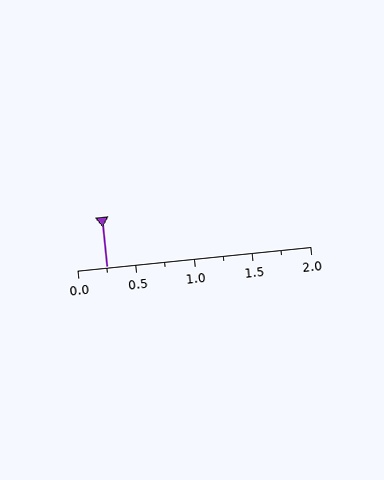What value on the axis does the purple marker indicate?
The marker indicates approximately 0.25.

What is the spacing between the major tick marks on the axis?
The major ticks are spaced 0.5 apart.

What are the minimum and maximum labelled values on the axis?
The axis runs from 0.0 to 2.0.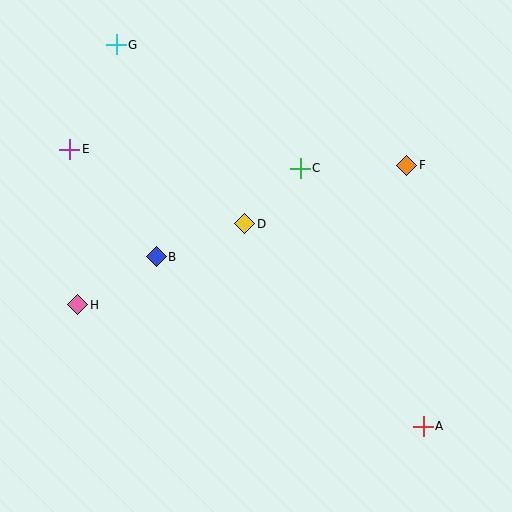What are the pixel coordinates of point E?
Point E is at (70, 149).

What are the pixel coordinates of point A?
Point A is at (423, 426).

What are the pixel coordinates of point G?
Point G is at (116, 45).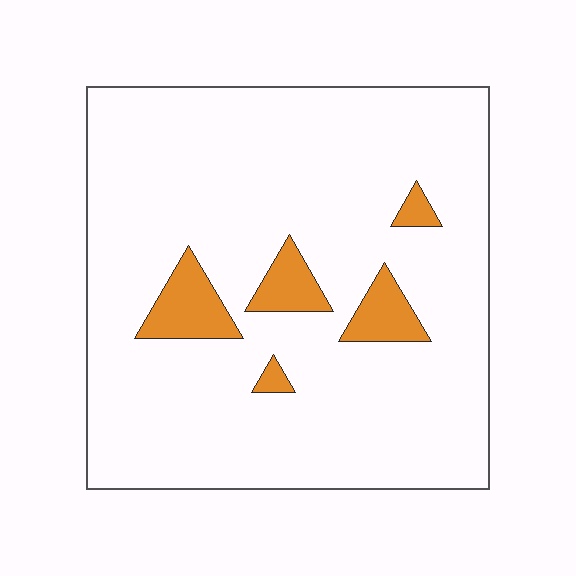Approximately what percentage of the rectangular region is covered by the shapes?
Approximately 10%.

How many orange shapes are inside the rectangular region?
5.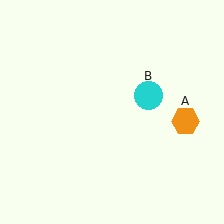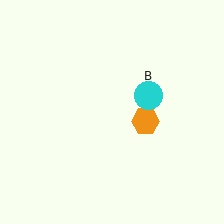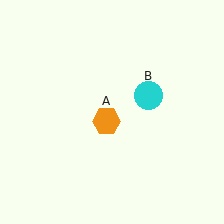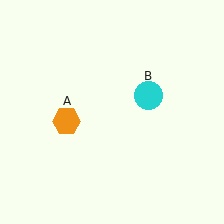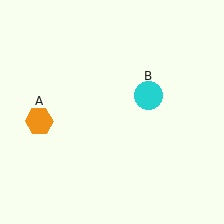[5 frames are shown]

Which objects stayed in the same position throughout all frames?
Cyan circle (object B) remained stationary.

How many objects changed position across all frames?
1 object changed position: orange hexagon (object A).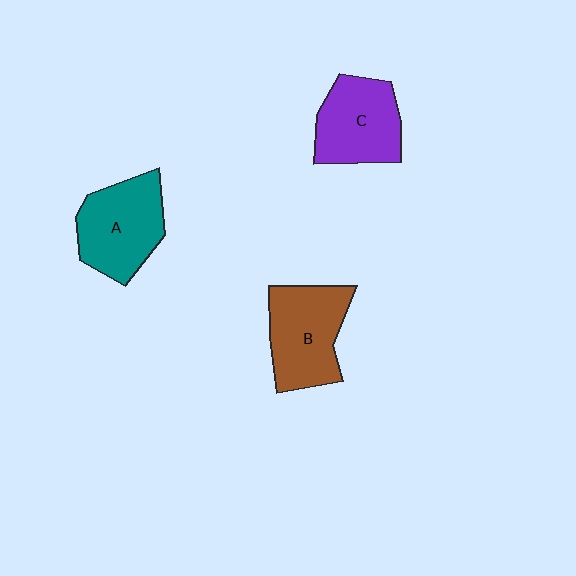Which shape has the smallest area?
Shape C (purple).